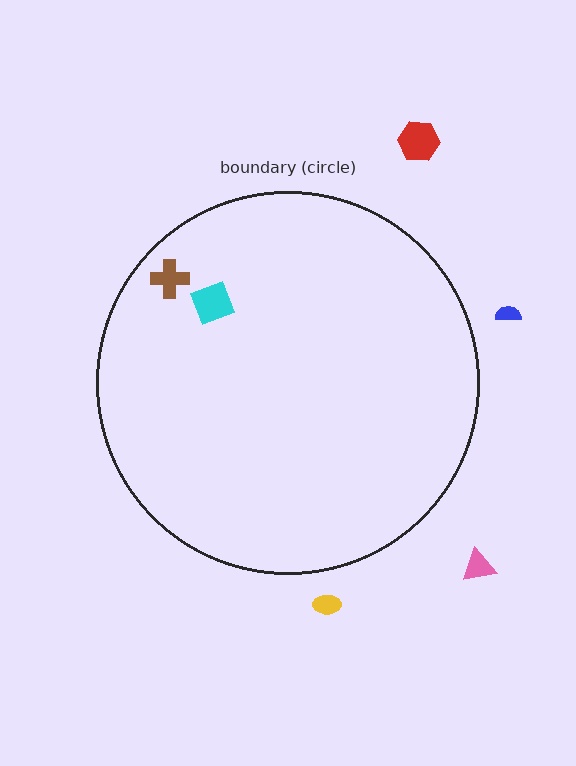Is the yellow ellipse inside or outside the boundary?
Outside.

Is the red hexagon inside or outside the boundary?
Outside.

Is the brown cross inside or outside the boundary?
Inside.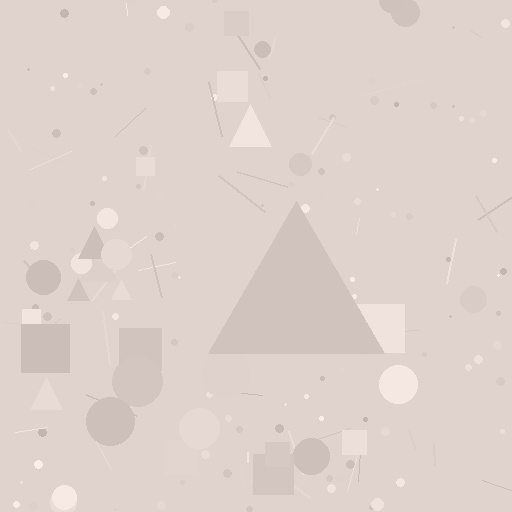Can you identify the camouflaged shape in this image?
The camouflaged shape is a triangle.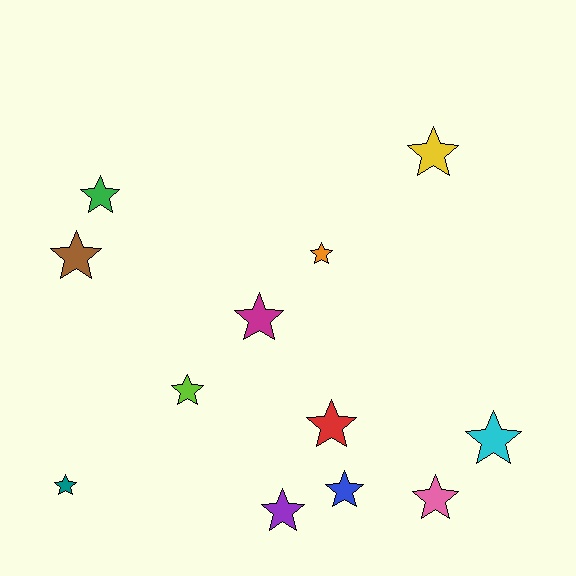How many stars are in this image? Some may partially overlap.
There are 12 stars.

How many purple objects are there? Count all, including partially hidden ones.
There is 1 purple object.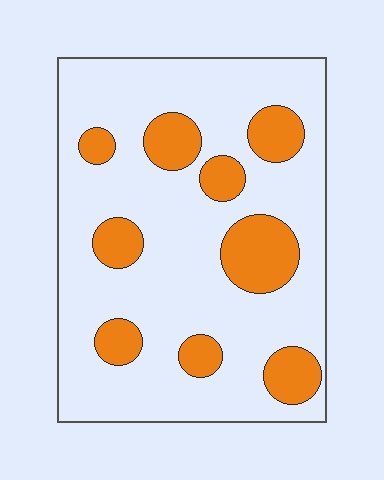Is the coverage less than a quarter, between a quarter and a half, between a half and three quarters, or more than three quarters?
Less than a quarter.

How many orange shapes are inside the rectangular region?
9.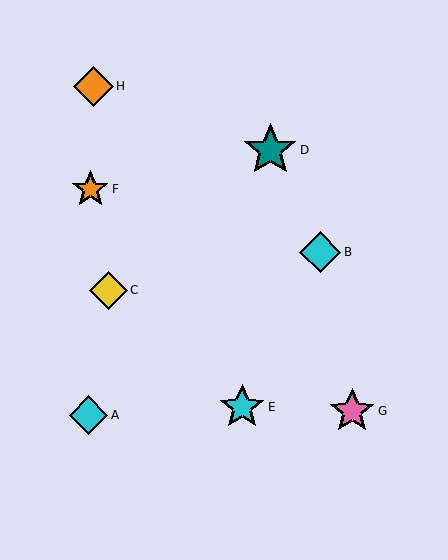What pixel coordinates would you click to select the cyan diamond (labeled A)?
Click at (88, 415) to select the cyan diamond A.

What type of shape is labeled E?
Shape E is a cyan star.